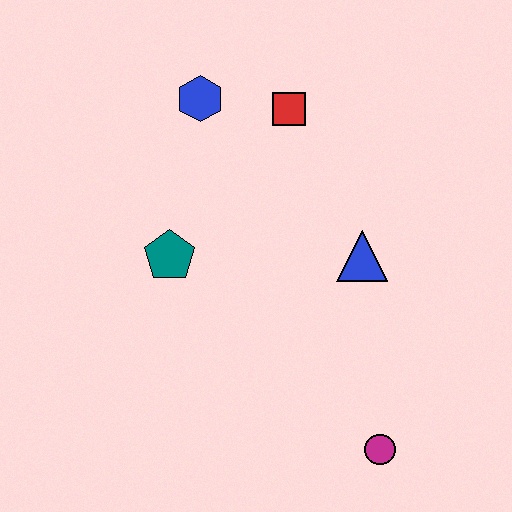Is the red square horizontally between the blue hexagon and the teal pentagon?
No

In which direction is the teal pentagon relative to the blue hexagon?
The teal pentagon is below the blue hexagon.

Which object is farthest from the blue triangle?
The blue hexagon is farthest from the blue triangle.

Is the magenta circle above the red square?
No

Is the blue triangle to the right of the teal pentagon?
Yes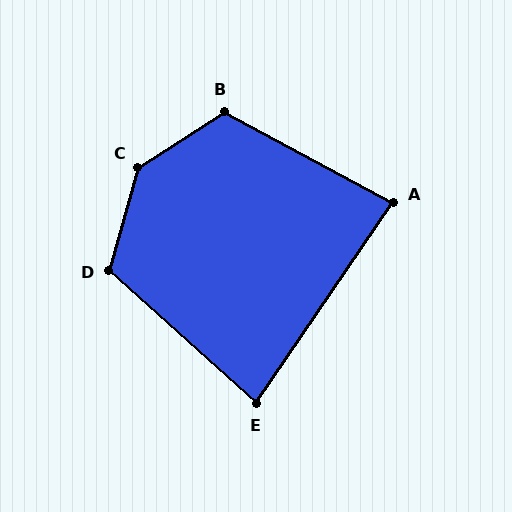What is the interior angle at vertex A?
Approximately 84 degrees (acute).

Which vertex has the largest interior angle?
C, at approximately 138 degrees.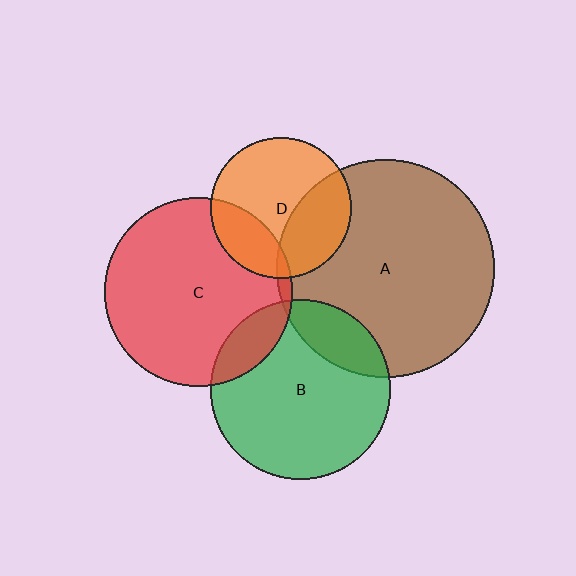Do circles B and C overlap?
Yes.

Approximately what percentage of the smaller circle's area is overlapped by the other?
Approximately 15%.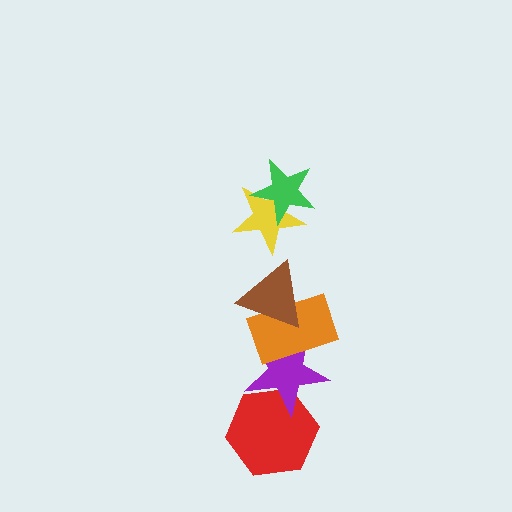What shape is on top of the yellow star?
The green star is on top of the yellow star.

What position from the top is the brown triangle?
The brown triangle is 3rd from the top.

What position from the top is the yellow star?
The yellow star is 2nd from the top.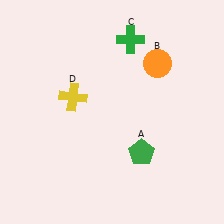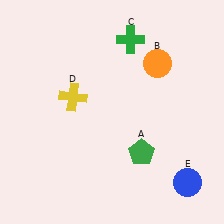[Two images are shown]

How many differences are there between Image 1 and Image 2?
There is 1 difference between the two images.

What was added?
A blue circle (E) was added in Image 2.